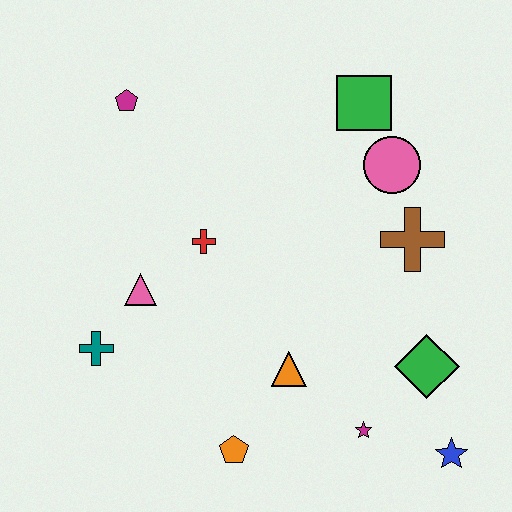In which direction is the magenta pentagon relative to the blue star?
The magenta pentagon is above the blue star.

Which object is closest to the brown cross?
The pink circle is closest to the brown cross.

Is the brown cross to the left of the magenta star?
No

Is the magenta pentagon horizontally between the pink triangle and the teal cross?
Yes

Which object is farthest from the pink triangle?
The blue star is farthest from the pink triangle.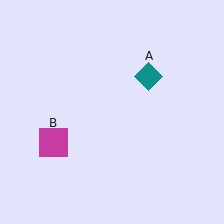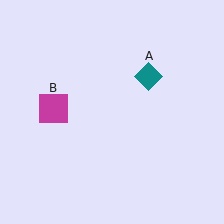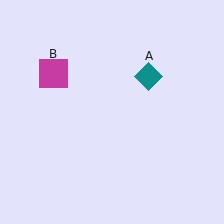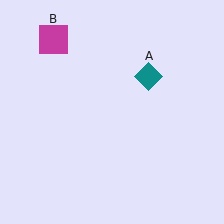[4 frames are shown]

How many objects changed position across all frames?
1 object changed position: magenta square (object B).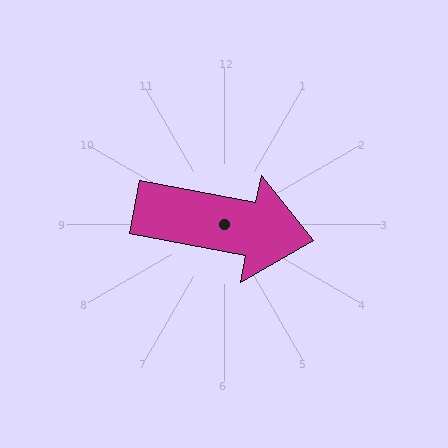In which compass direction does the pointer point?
East.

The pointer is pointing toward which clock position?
Roughly 3 o'clock.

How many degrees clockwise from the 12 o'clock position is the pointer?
Approximately 101 degrees.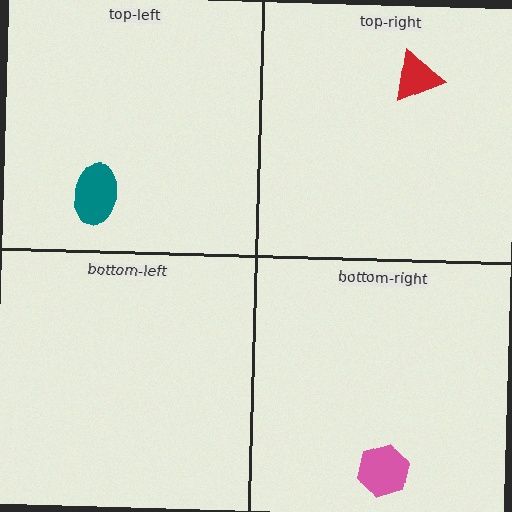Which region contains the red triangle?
The top-right region.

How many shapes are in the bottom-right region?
1.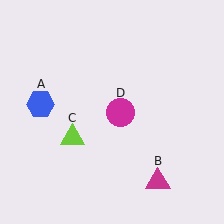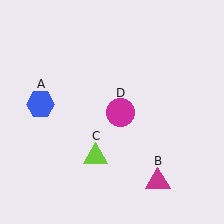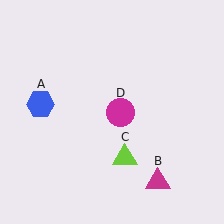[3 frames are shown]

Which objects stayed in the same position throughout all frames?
Blue hexagon (object A) and magenta triangle (object B) and magenta circle (object D) remained stationary.